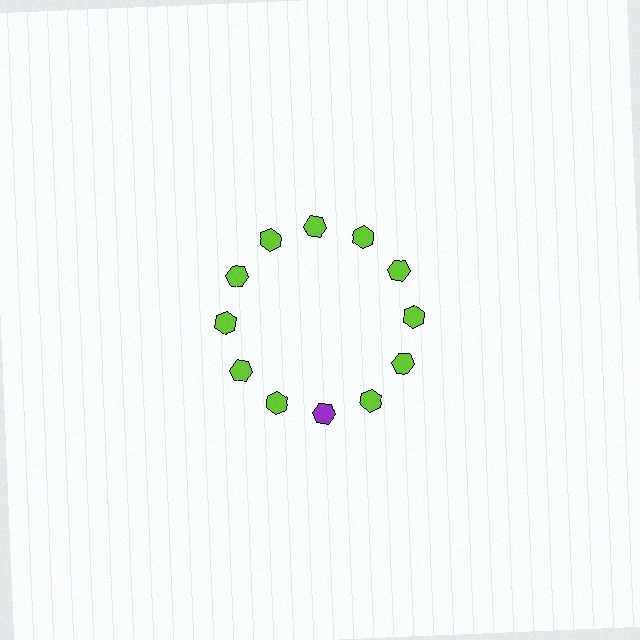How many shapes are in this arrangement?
There are 12 shapes arranged in a ring pattern.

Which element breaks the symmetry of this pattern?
The purple hexagon at roughly the 6 o'clock position breaks the symmetry. All other shapes are lime hexagons.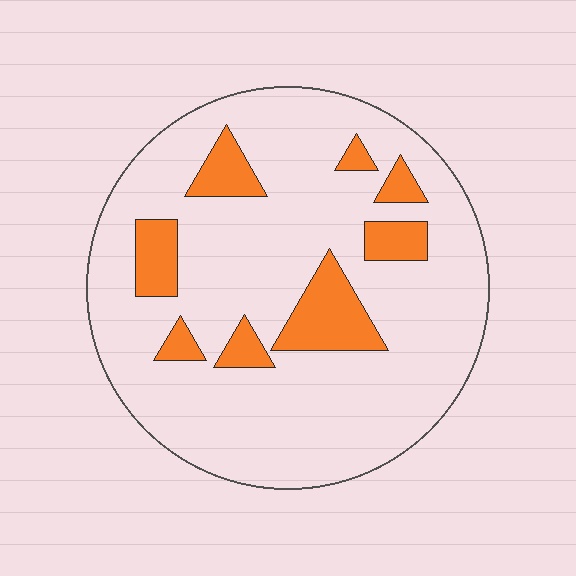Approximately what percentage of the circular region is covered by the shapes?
Approximately 15%.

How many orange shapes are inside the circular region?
8.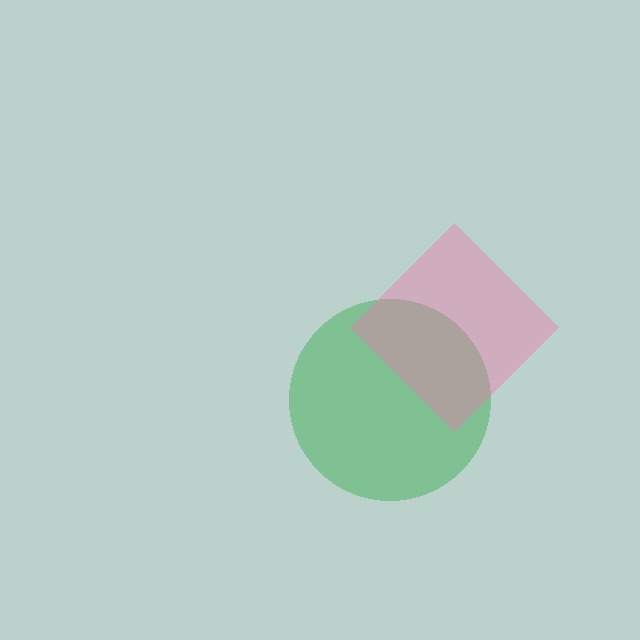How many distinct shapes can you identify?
There are 2 distinct shapes: a green circle, a pink diamond.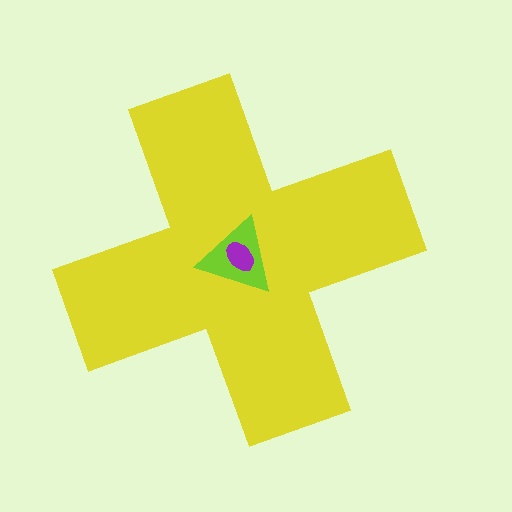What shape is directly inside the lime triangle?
The purple ellipse.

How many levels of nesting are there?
3.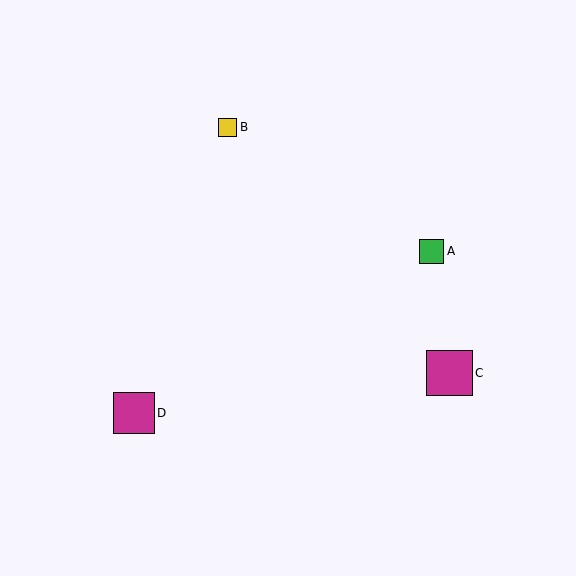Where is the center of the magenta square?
The center of the magenta square is at (450, 373).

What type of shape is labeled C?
Shape C is a magenta square.